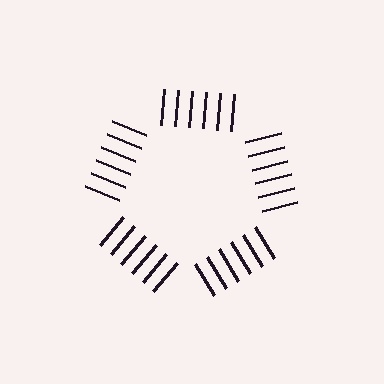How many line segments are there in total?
30 — 6 along each of the 5 edges.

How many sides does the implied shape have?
5 sides — the line-ends trace a pentagon.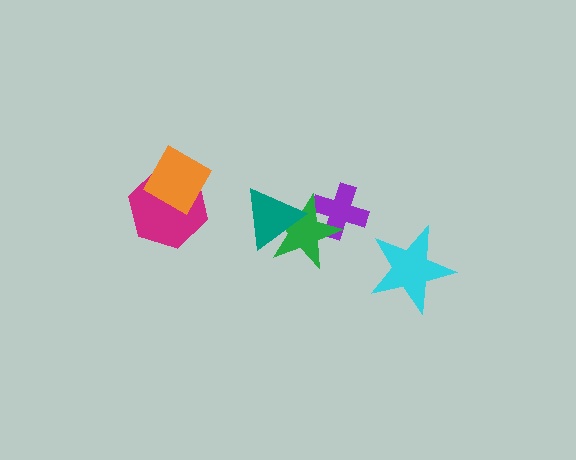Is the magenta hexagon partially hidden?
Yes, it is partially covered by another shape.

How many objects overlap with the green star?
2 objects overlap with the green star.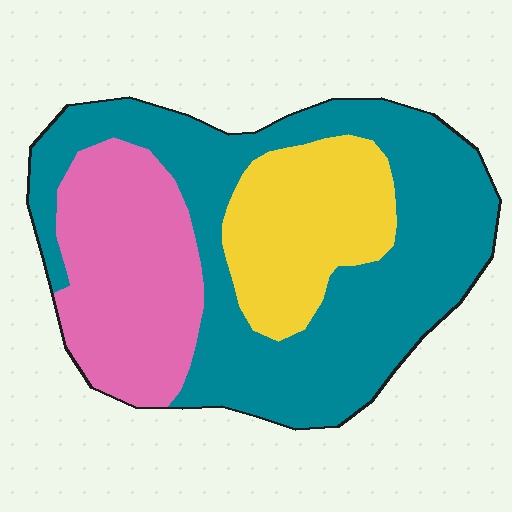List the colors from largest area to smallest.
From largest to smallest: teal, pink, yellow.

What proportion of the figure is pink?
Pink covers around 25% of the figure.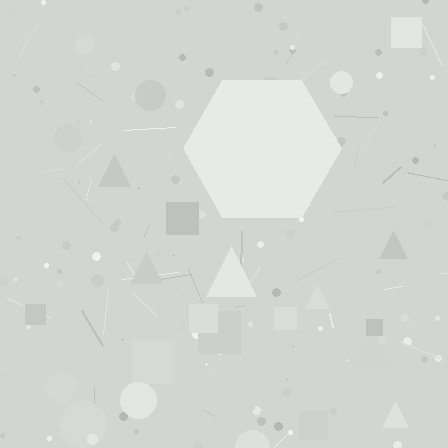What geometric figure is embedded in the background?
A hexagon is embedded in the background.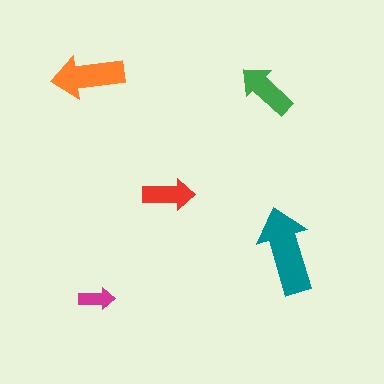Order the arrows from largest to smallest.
the teal one, the orange one, the green one, the red one, the magenta one.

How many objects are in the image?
There are 5 objects in the image.